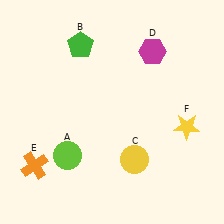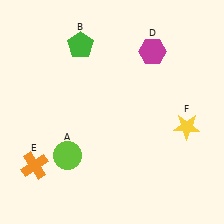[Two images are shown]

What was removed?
The yellow circle (C) was removed in Image 2.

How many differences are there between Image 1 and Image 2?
There is 1 difference between the two images.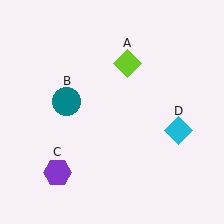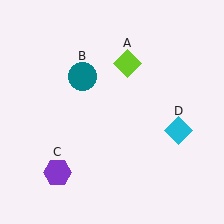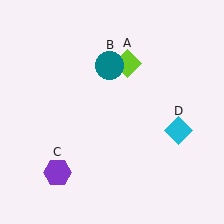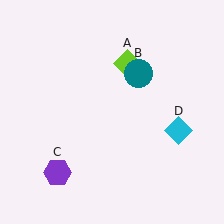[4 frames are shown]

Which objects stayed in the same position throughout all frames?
Lime diamond (object A) and purple hexagon (object C) and cyan diamond (object D) remained stationary.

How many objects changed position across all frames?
1 object changed position: teal circle (object B).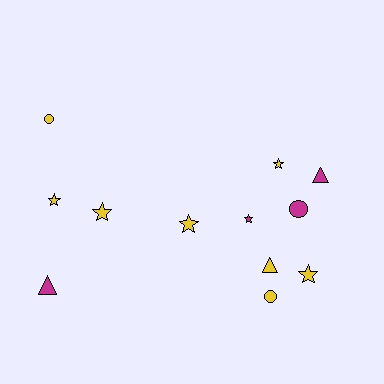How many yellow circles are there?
There are 2 yellow circles.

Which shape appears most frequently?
Star, with 6 objects.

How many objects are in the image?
There are 12 objects.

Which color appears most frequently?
Yellow, with 8 objects.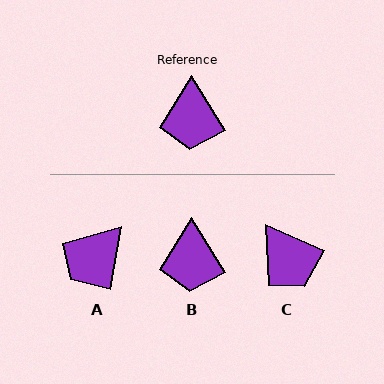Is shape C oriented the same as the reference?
No, it is off by about 34 degrees.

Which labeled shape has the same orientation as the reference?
B.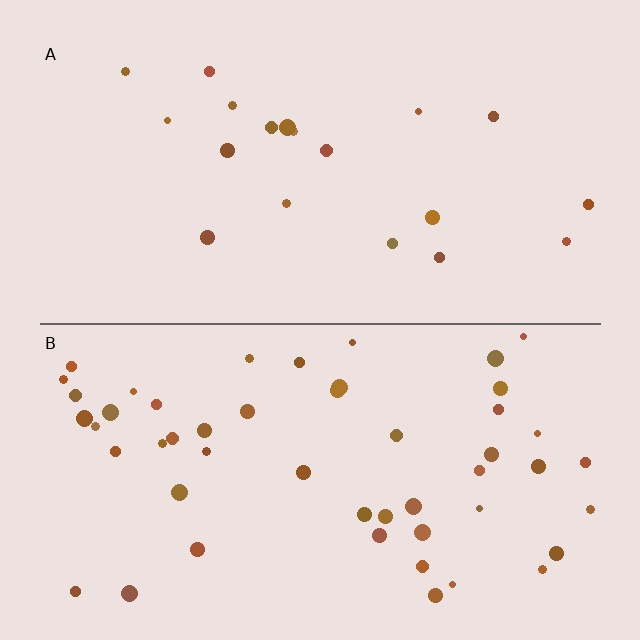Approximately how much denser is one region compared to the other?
Approximately 2.6× — region B over region A.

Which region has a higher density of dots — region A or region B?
B (the bottom).